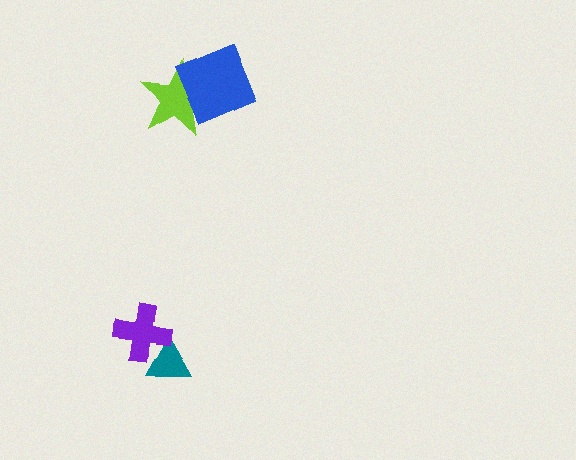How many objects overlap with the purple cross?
1 object overlaps with the purple cross.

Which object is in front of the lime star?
The blue square is in front of the lime star.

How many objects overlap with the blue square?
1 object overlaps with the blue square.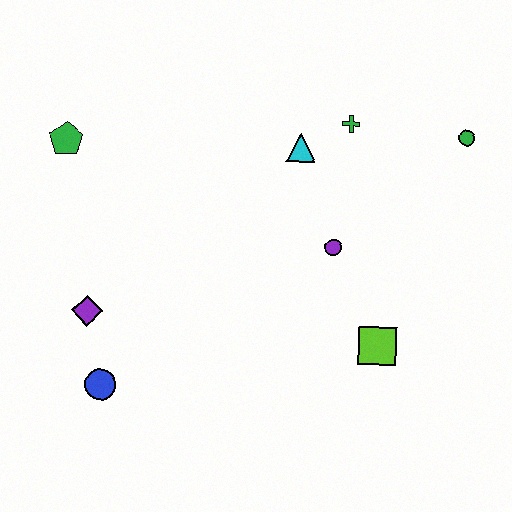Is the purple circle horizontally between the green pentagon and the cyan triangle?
No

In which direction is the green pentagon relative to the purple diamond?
The green pentagon is above the purple diamond.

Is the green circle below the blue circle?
No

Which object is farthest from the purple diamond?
The green circle is farthest from the purple diamond.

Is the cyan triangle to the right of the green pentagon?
Yes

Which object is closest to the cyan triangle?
The green cross is closest to the cyan triangle.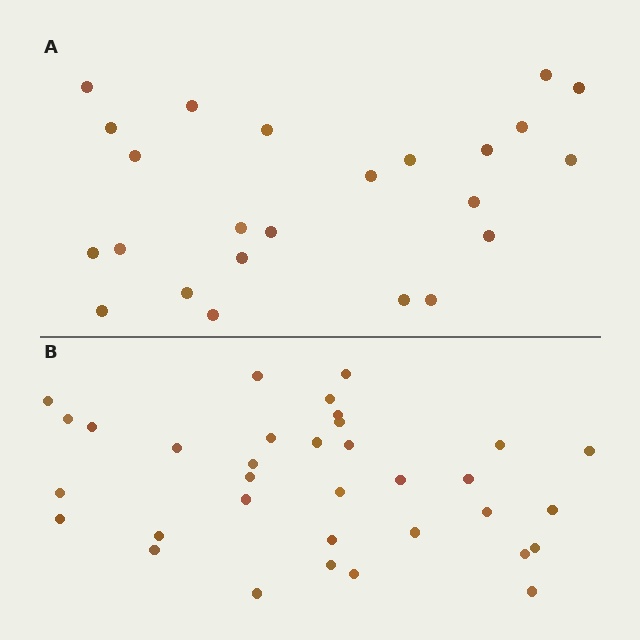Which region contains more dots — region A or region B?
Region B (the bottom region) has more dots.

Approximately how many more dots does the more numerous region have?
Region B has roughly 10 or so more dots than region A.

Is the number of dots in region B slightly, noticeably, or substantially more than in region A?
Region B has noticeably more, but not dramatically so. The ratio is roughly 1.4 to 1.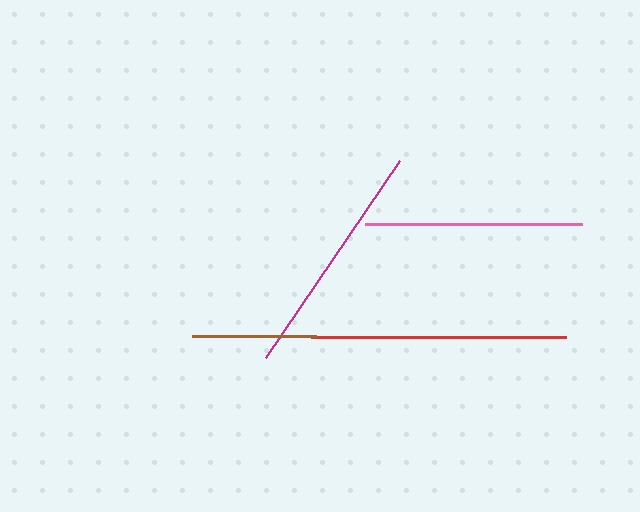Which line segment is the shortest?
The brown line is the shortest at approximately 123 pixels.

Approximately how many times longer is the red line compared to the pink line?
The red line is approximately 1.2 times the length of the pink line.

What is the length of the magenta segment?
The magenta segment is approximately 238 pixels long.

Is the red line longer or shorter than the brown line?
The red line is longer than the brown line.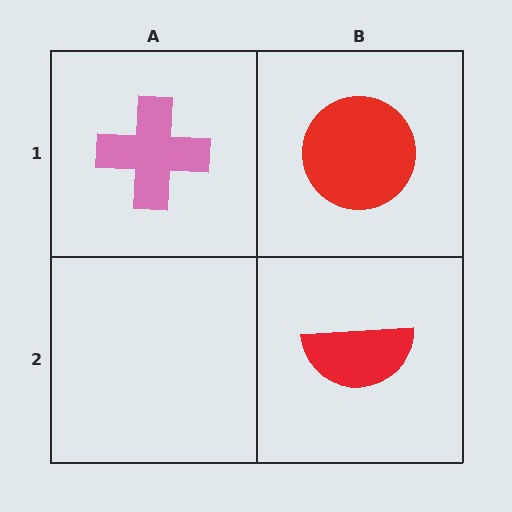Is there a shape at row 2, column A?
No, that cell is empty.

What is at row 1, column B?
A red circle.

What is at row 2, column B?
A red semicircle.